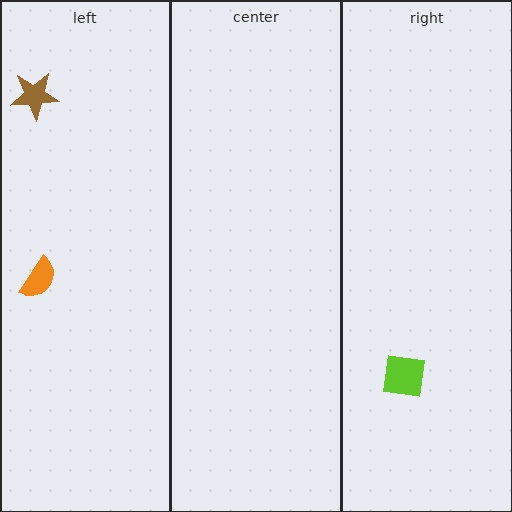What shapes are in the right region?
The lime square.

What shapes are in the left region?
The orange semicircle, the brown star.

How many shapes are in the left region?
2.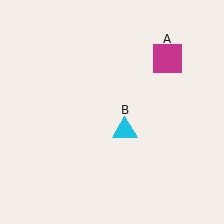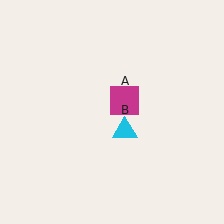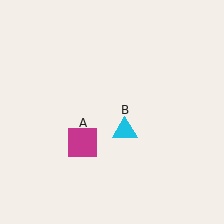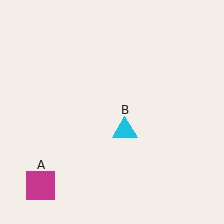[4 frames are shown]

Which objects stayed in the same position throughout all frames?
Cyan triangle (object B) remained stationary.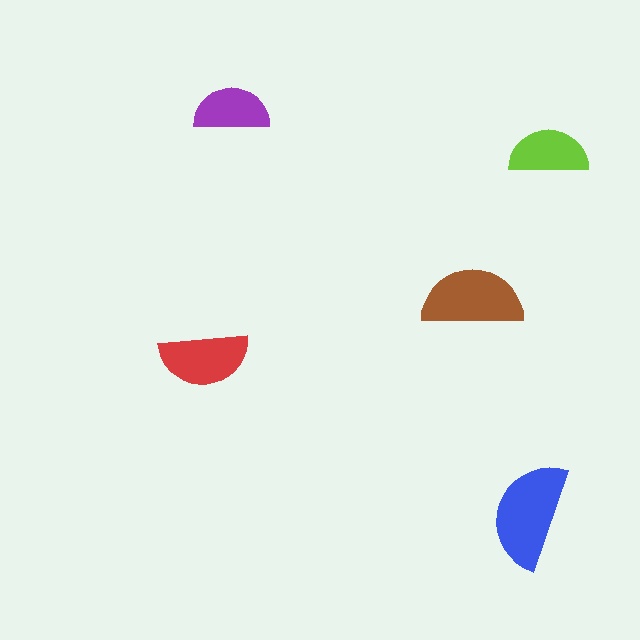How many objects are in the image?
There are 5 objects in the image.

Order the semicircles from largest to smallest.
the blue one, the brown one, the red one, the lime one, the purple one.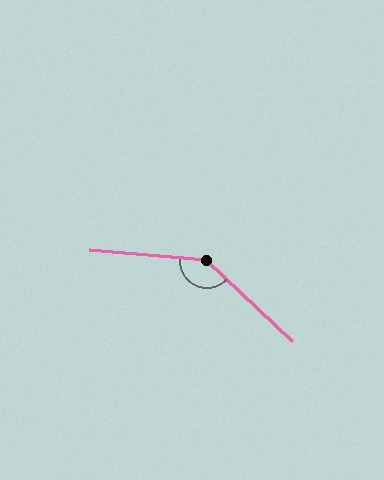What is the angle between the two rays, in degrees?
Approximately 141 degrees.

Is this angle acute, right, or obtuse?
It is obtuse.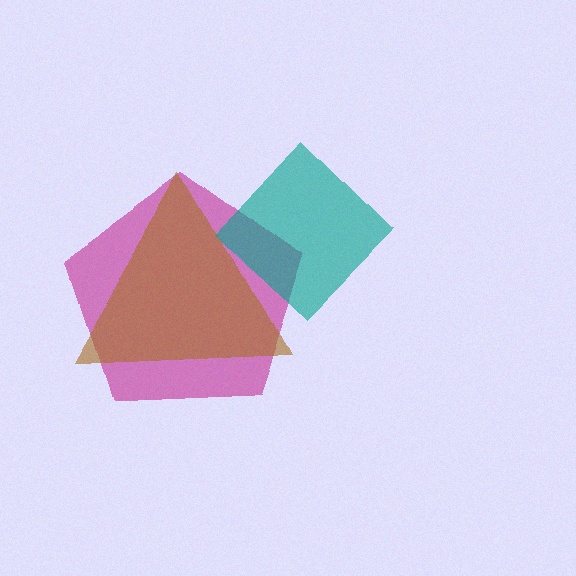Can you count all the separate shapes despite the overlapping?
Yes, there are 3 separate shapes.